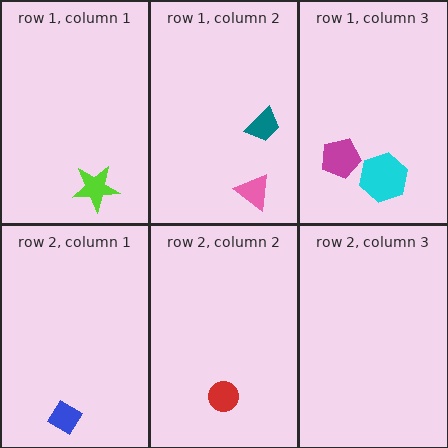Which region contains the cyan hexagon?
The row 1, column 3 region.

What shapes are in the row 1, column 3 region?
The magenta pentagon, the cyan hexagon.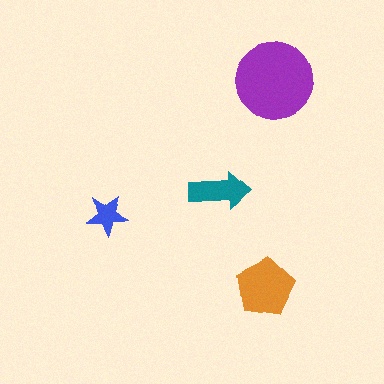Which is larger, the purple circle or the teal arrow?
The purple circle.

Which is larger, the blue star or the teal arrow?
The teal arrow.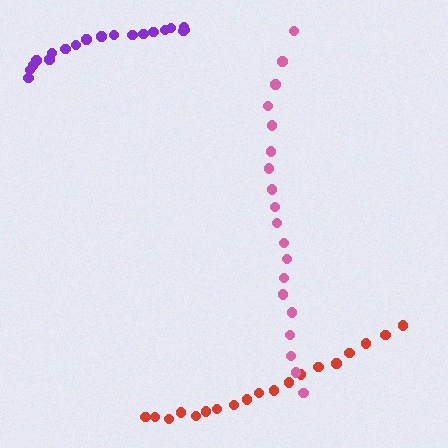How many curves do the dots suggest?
There are 3 distinct paths.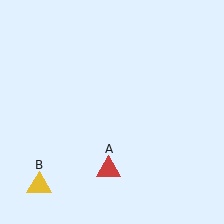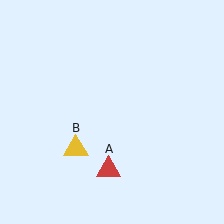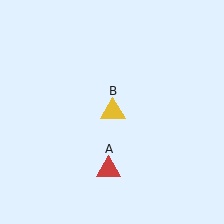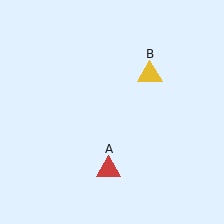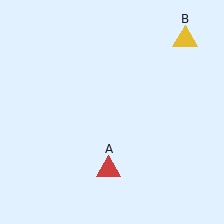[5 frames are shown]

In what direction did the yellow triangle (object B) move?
The yellow triangle (object B) moved up and to the right.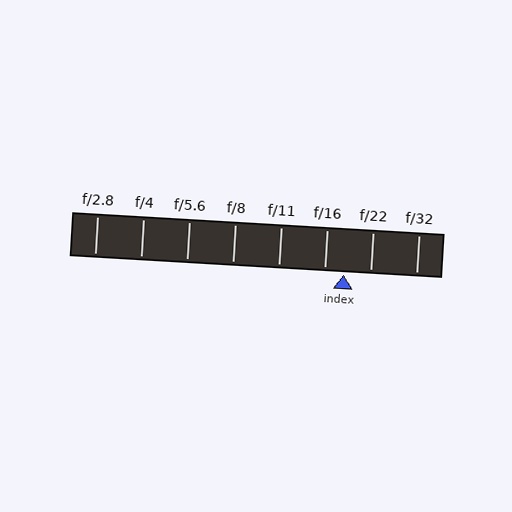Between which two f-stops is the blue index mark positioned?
The index mark is between f/16 and f/22.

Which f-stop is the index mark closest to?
The index mark is closest to f/16.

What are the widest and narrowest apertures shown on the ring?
The widest aperture shown is f/2.8 and the narrowest is f/32.